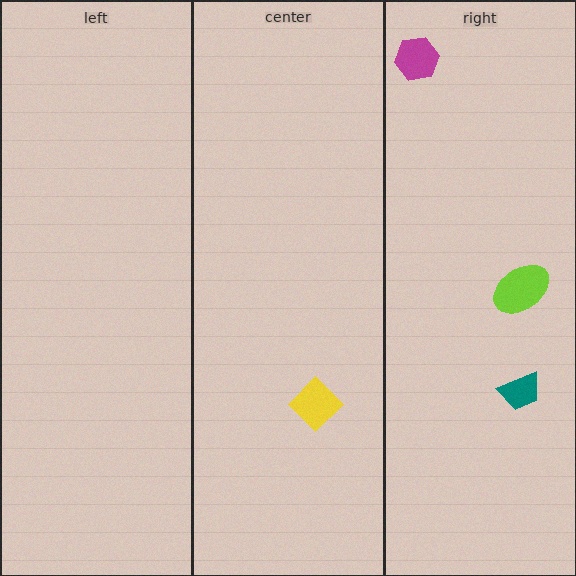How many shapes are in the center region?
1.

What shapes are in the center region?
The yellow diamond.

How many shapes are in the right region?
3.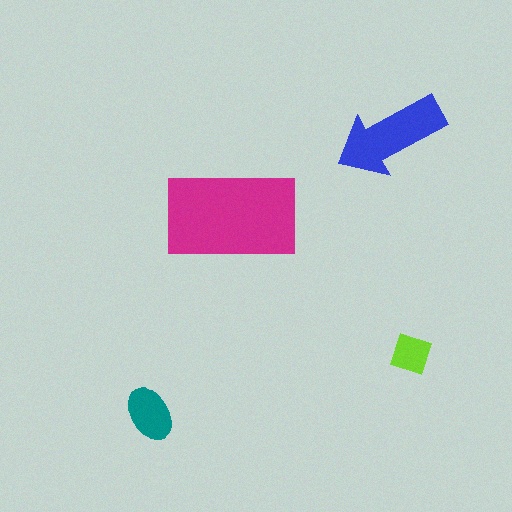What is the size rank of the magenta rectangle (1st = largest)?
1st.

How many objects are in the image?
There are 4 objects in the image.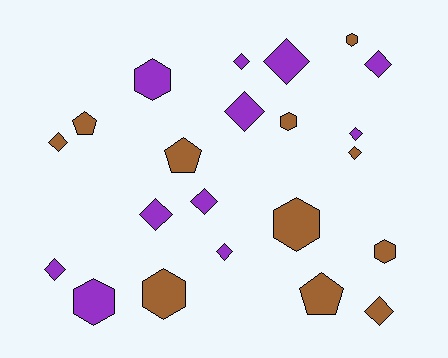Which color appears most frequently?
Purple, with 11 objects.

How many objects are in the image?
There are 22 objects.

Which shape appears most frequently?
Diamond, with 12 objects.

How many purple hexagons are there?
There are 2 purple hexagons.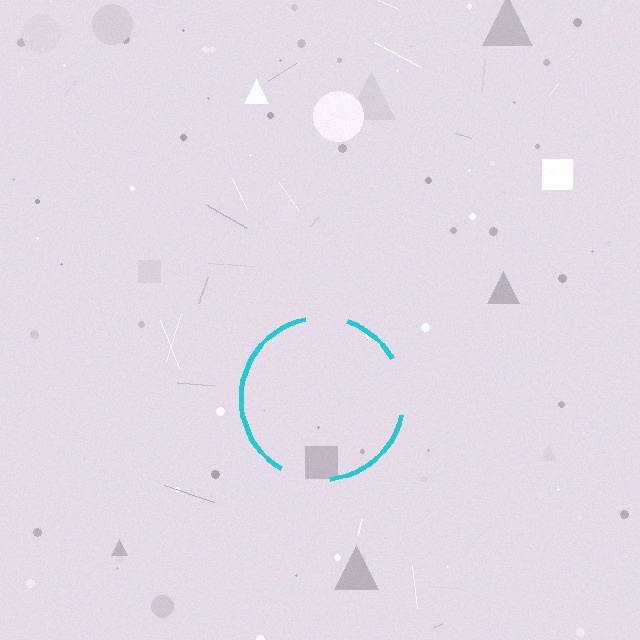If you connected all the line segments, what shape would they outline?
They would outline a circle.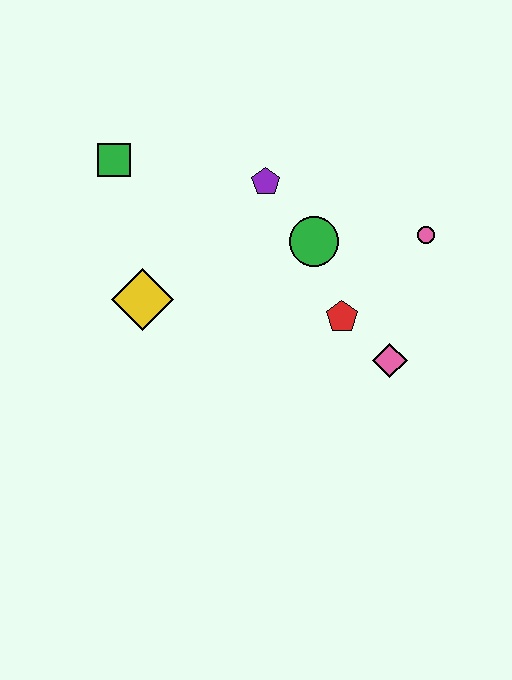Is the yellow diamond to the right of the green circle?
No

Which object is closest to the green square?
The yellow diamond is closest to the green square.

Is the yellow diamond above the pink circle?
No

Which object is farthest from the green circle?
The green square is farthest from the green circle.